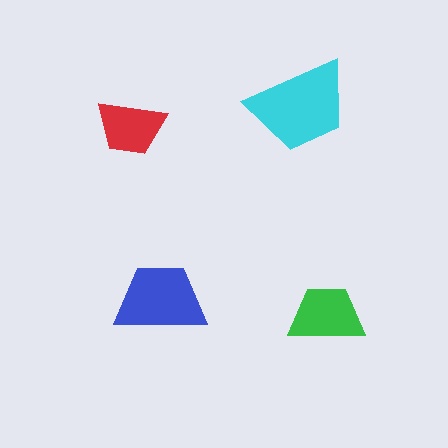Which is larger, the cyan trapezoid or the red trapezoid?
The cyan one.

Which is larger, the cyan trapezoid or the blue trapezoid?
The cyan one.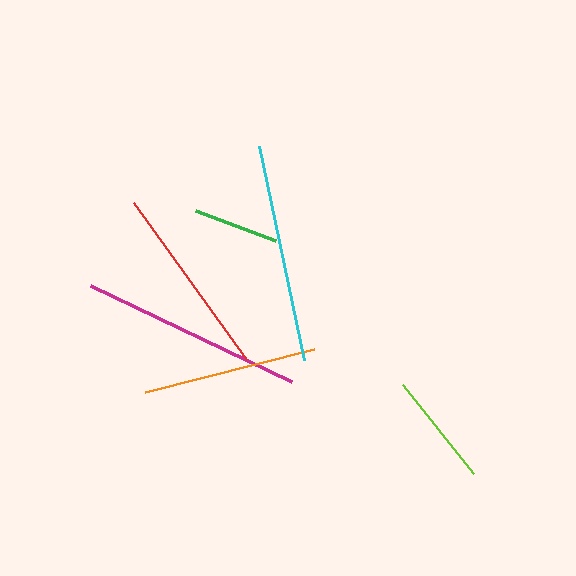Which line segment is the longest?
The magenta line is the longest at approximately 222 pixels.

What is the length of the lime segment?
The lime segment is approximately 114 pixels long.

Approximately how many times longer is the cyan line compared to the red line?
The cyan line is approximately 1.1 times the length of the red line.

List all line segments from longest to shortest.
From longest to shortest: magenta, cyan, red, orange, lime, green.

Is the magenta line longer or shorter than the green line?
The magenta line is longer than the green line.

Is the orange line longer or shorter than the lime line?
The orange line is longer than the lime line.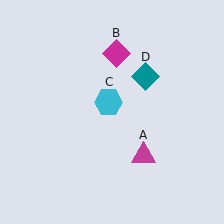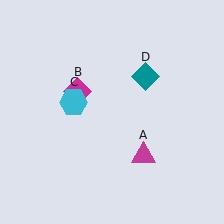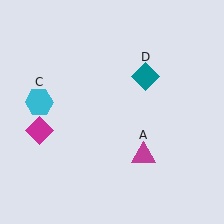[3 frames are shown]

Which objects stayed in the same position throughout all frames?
Magenta triangle (object A) and teal diamond (object D) remained stationary.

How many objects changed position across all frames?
2 objects changed position: magenta diamond (object B), cyan hexagon (object C).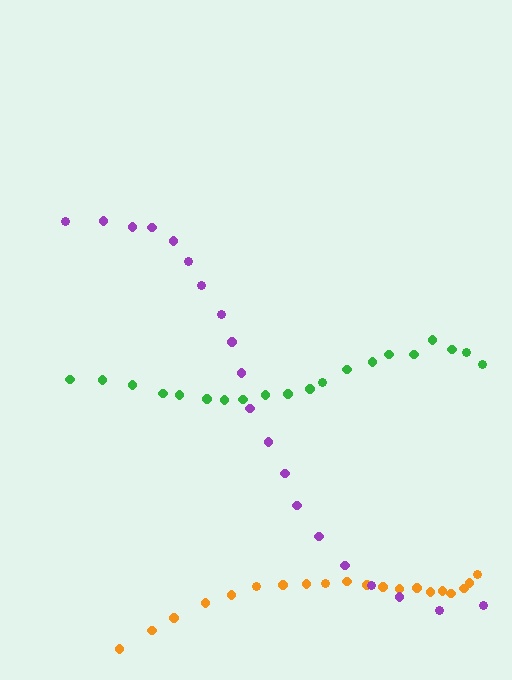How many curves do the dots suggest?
There are 3 distinct paths.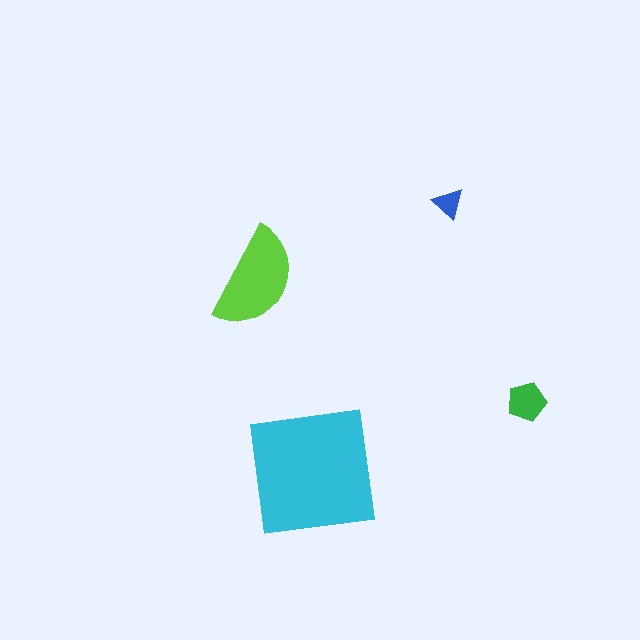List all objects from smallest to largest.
The blue triangle, the green pentagon, the lime semicircle, the cyan square.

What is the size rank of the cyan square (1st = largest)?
1st.